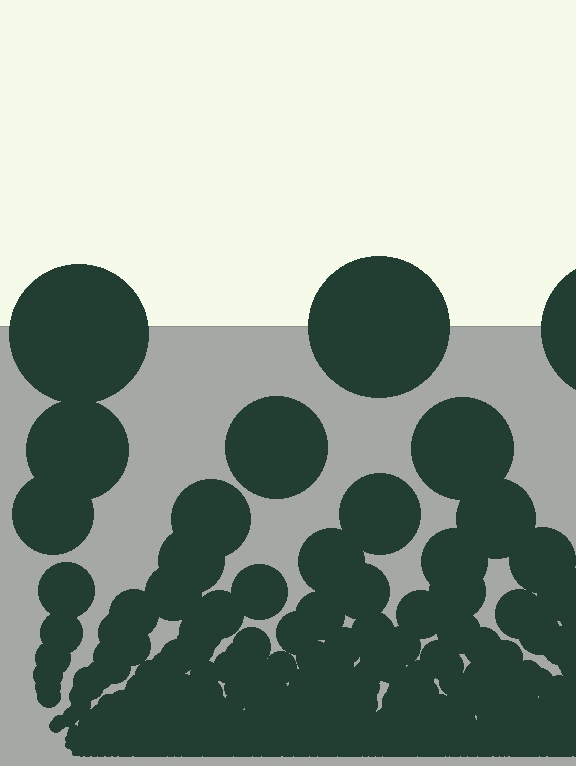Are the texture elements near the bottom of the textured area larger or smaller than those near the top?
Smaller. The gradient is inverted — elements near the bottom are smaller and denser.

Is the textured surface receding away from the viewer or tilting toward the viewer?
The surface appears to tilt toward the viewer. Texture elements get larger and sparser toward the top.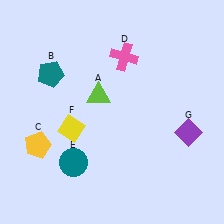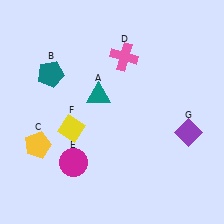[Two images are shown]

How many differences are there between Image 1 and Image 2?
There are 2 differences between the two images.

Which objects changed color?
A changed from lime to teal. E changed from teal to magenta.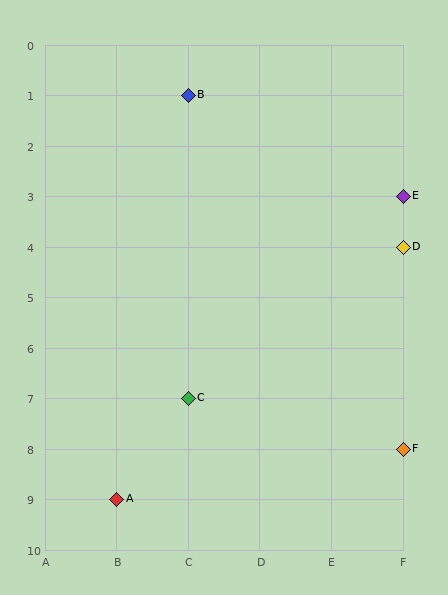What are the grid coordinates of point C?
Point C is at grid coordinates (C, 7).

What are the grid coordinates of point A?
Point A is at grid coordinates (B, 9).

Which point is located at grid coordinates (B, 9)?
Point A is at (B, 9).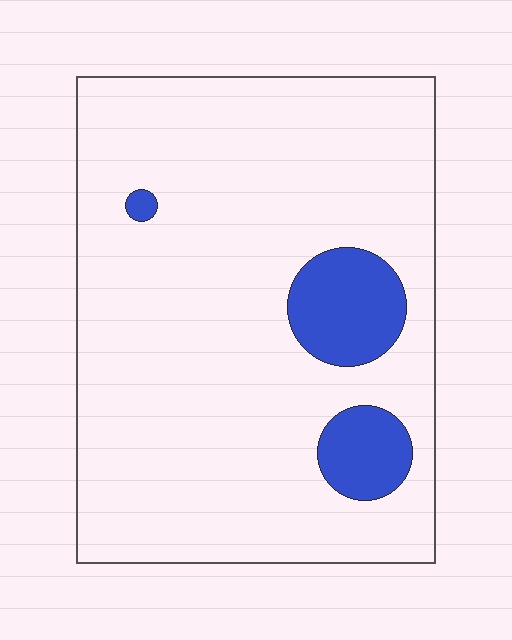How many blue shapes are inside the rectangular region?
3.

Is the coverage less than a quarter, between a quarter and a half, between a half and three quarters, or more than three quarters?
Less than a quarter.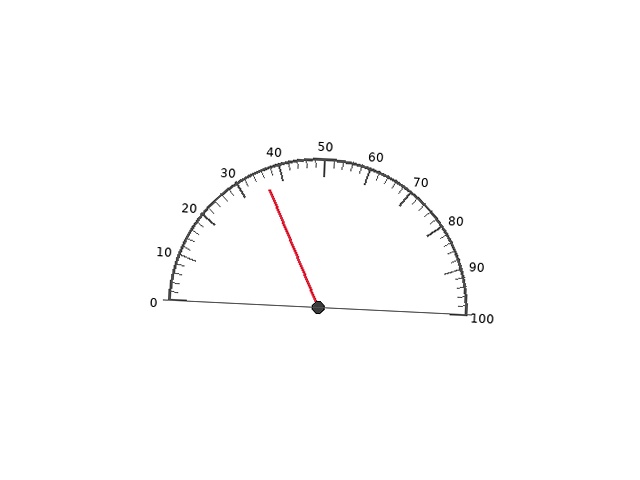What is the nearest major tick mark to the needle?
The nearest major tick mark is 40.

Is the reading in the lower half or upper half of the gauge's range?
The reading is in the lower half of the range (0 to 100).